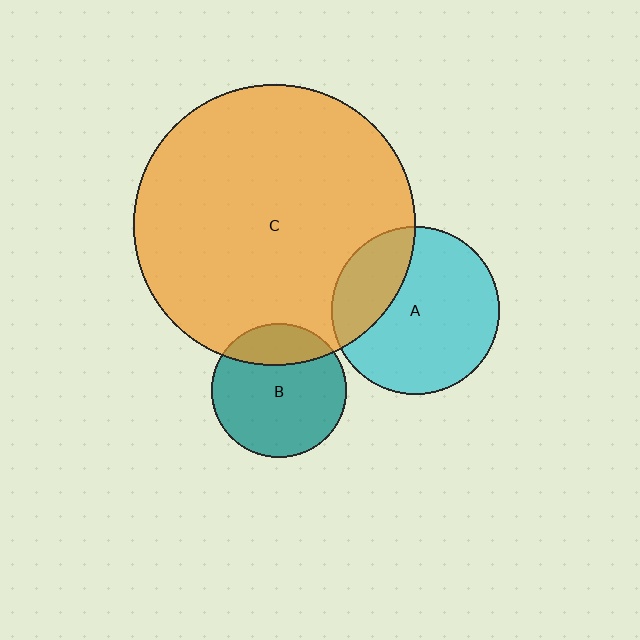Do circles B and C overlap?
Yes.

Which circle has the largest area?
Circle C (orange).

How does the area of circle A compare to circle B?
Approximately 1.6 times.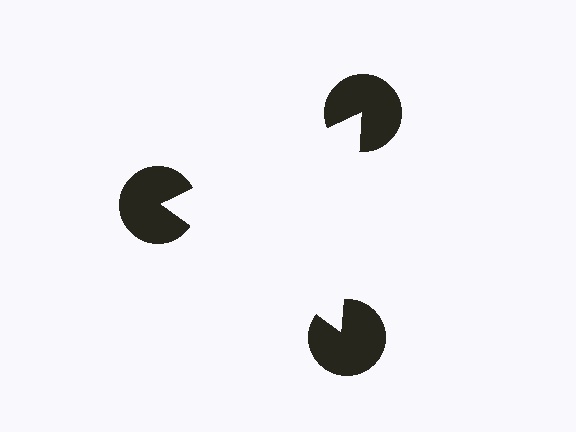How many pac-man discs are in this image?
There are 3 — one at each vertex of the illusory triangle.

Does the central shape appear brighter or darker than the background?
It typically appears slightly brighter than the background, even though no actual brightness change is drawn.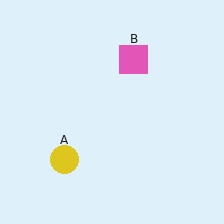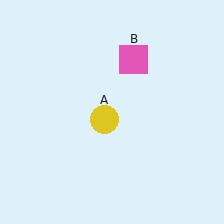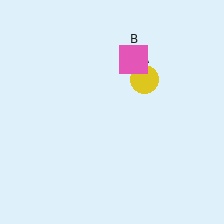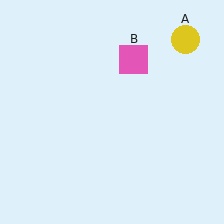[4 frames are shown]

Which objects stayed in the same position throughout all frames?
Pink square (object B) remained stationary.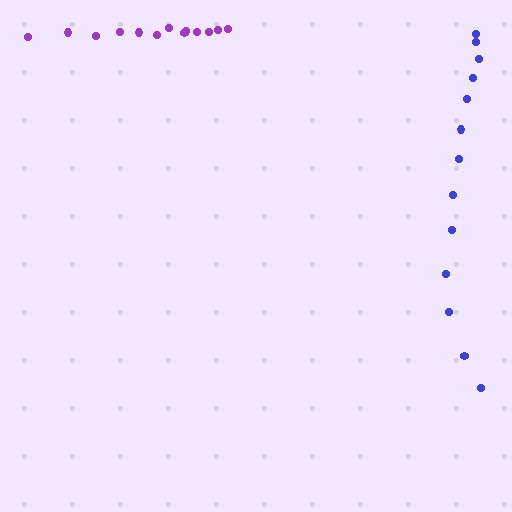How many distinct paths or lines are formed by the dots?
There are 2 distinct paths.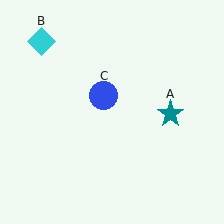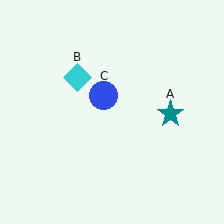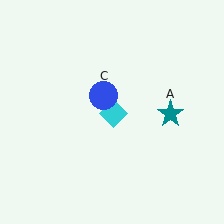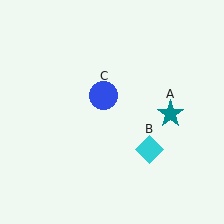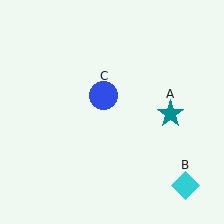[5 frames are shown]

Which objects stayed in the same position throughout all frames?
Teal star (object A) and blue circle (object C) remained stationary.